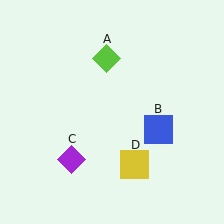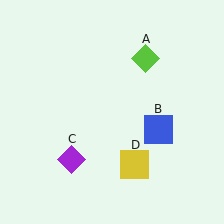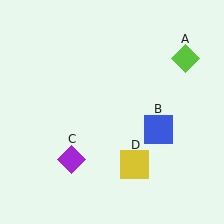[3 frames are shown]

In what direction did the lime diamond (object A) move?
The lime diamond (object A) moved right.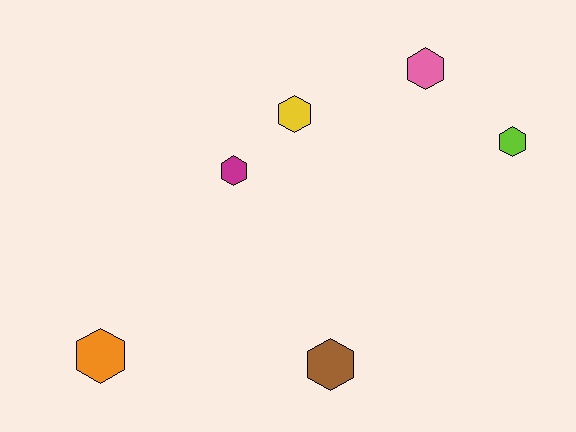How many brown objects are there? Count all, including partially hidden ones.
There is 1 brown object.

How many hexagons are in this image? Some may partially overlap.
There are 6 hexagons.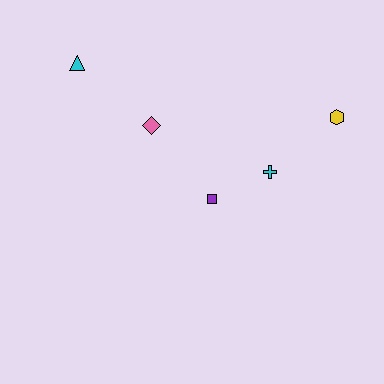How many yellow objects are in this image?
There is 1 yellow object.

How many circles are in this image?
There are no circles.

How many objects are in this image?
There are 5 objects.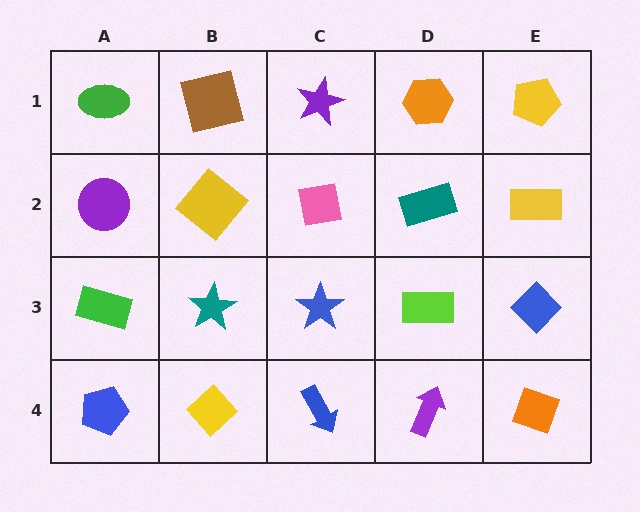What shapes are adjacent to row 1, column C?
A pink square (row 2, column C), a brown square (row 1, column B), an orange hexagon (row 1, column D).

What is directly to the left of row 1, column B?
A green ellipse.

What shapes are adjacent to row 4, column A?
A green rectangle (row 3, column A), a yellow diamond (row 4, column B).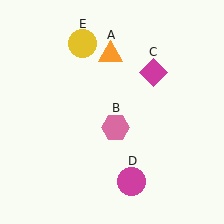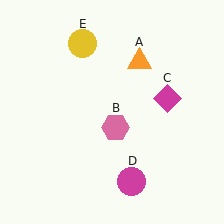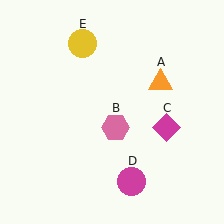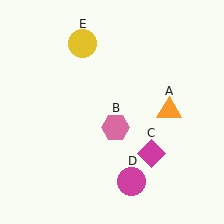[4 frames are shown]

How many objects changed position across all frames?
2 objects changed position: orange triangle (object A), magenta diamond (object C).